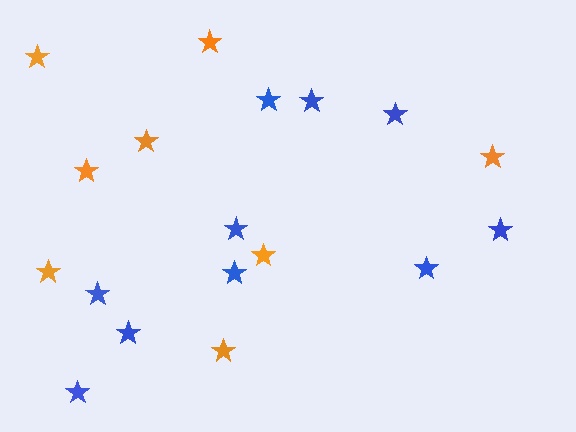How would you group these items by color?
There are 2 groups: one group of orange stars (8) and one group of blue stars (10).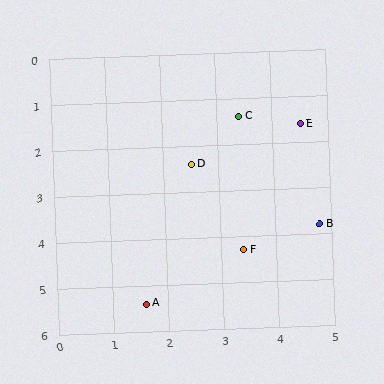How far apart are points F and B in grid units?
Points F and B are about 1.5 grid units apart.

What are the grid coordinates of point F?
Point F is at approximately (3.4, 4.3).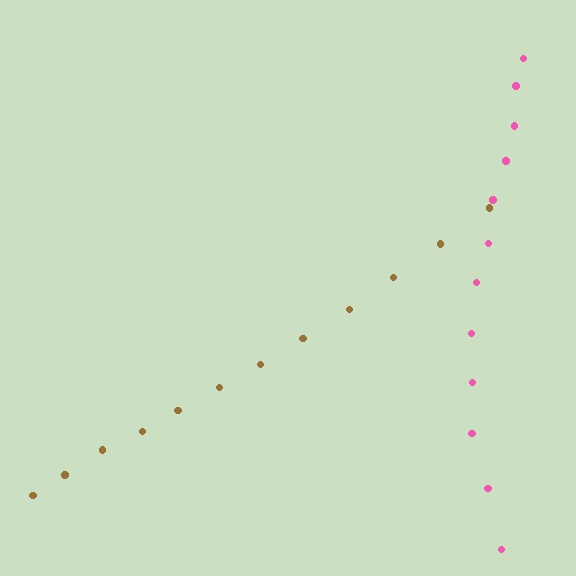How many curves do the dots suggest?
There are 2 distinct paths.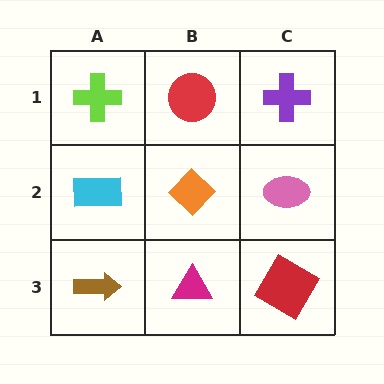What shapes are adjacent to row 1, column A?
A cyan rectangle (row 2, column A), a red circle (row 1, column B).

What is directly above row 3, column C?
A pink ellipse.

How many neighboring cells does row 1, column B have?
3.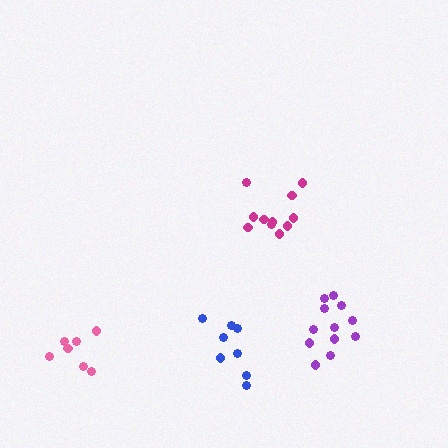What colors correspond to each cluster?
The clusters are colored: purple, magenta, pink, blue.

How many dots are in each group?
Group 1: 12 dots, Group 2: 11 dots, Group 3: 7 dots, Group 4: 8 dots (38 total).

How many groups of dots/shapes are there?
There are 4 groups.